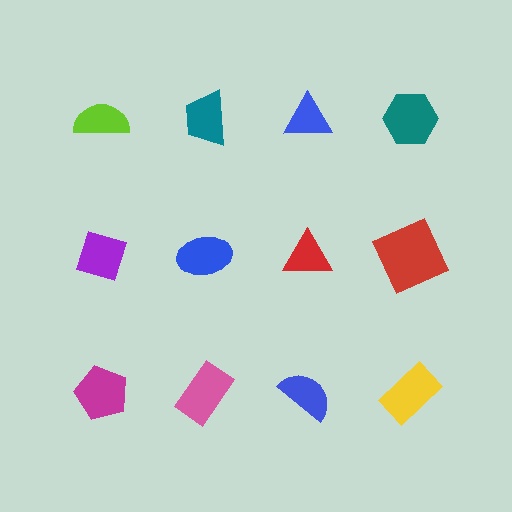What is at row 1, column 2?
A teal trapezoid.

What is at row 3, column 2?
A pink rectangle.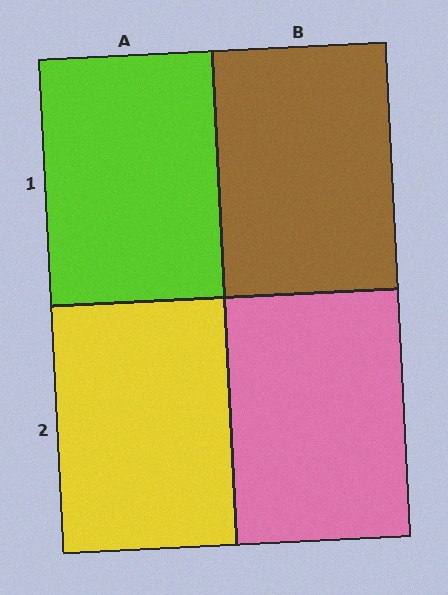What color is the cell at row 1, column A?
Lime.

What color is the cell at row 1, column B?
Brown.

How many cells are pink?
1 cell is pink.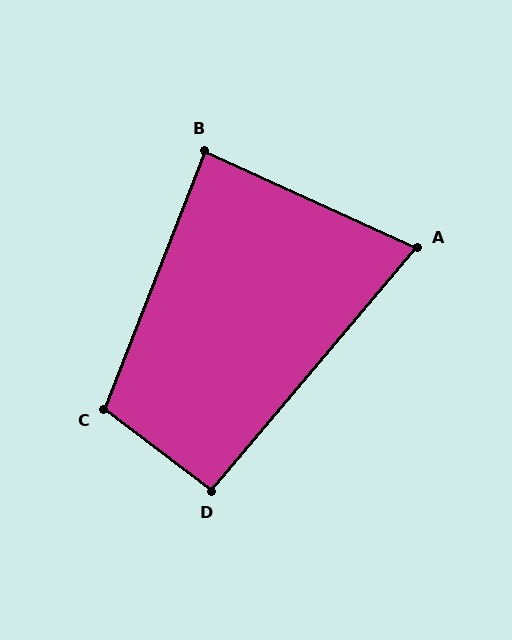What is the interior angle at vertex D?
Approximately 93 degrees (approximately right).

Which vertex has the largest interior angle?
C, at approximately 106 degrees.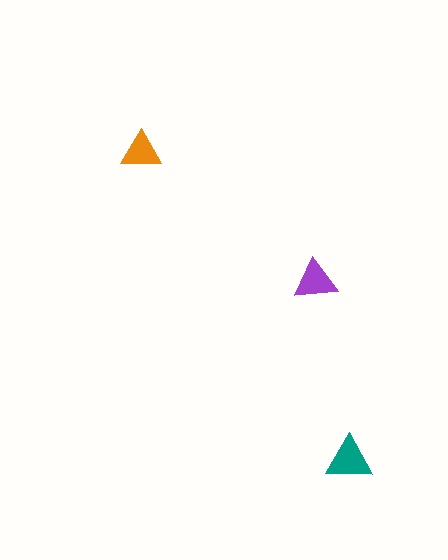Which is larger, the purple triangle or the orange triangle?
The purple one.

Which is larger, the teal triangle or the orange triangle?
The teal one.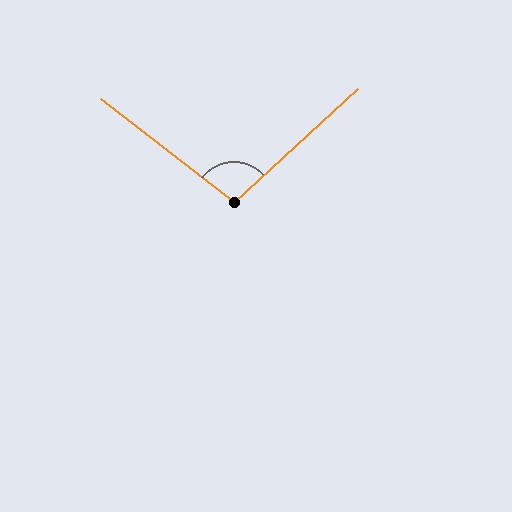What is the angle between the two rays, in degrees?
Approximately 100 degrees.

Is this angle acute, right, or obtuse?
It is obtuse.